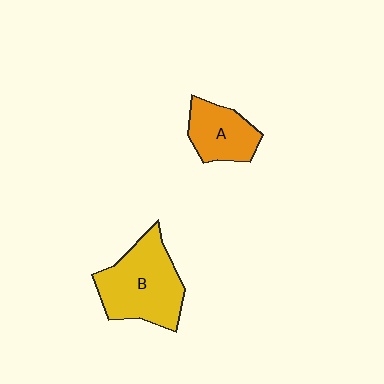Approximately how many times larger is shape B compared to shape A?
Approximately 1.7 times.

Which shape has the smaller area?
Shape A (orange).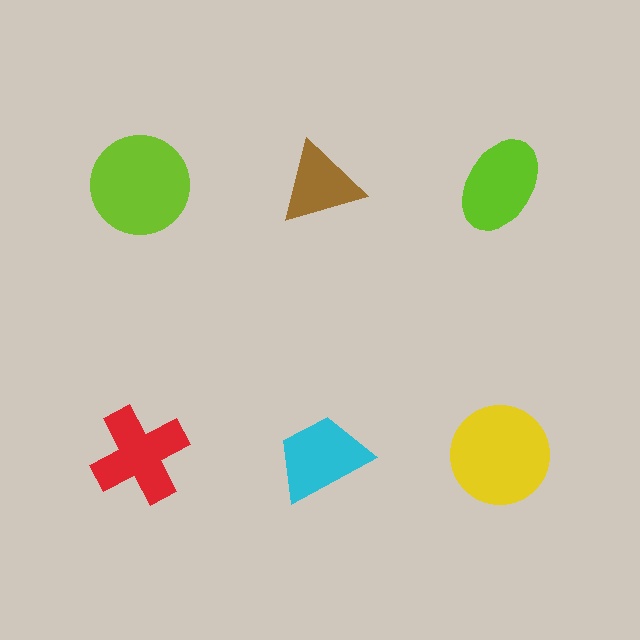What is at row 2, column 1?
A red cross.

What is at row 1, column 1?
A lime circle.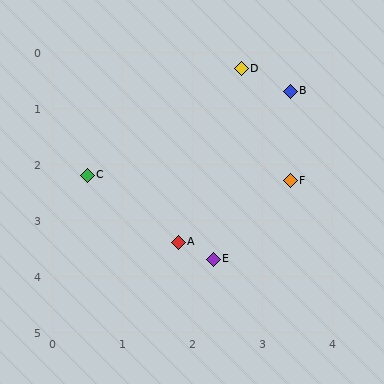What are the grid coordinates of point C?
Point C is at approximately (0.5, 2.2).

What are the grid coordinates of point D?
Point D is at approximately (2.7, 0.3).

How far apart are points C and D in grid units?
Points C and D are about 2.9 grid units apart.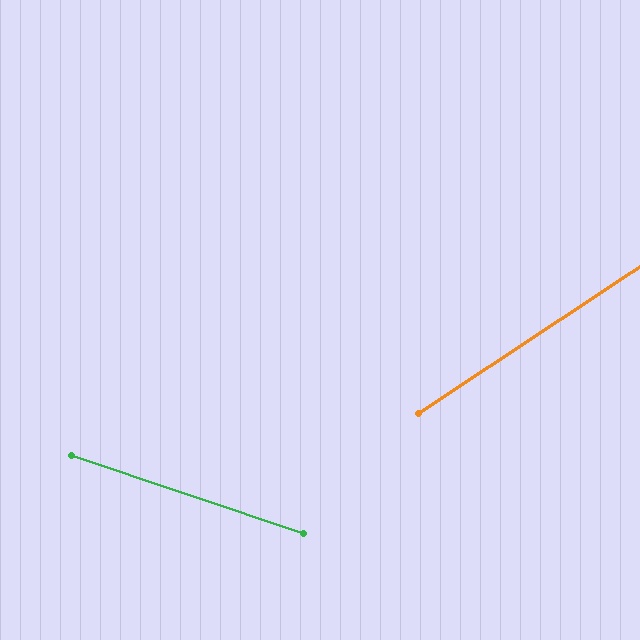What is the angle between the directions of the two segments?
Approximately 52 degrees.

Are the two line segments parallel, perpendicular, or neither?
Neither parallel nor perpendicular — they differ by about 52°.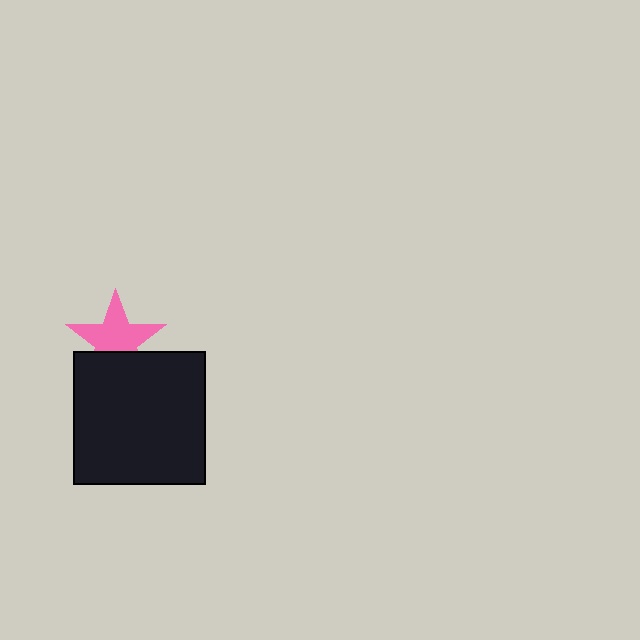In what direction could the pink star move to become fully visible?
The pink star could move up. That would shift it out from behind the black square entirely.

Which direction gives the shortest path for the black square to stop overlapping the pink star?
Moving down gives the shortest separation.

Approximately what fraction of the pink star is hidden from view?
Roughly 30% of the pink star is hidden behind the black square.